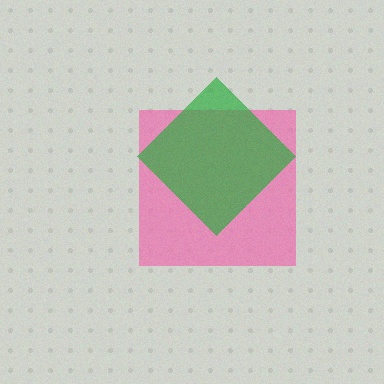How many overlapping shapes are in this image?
There are 2 overlapping shapes in the image.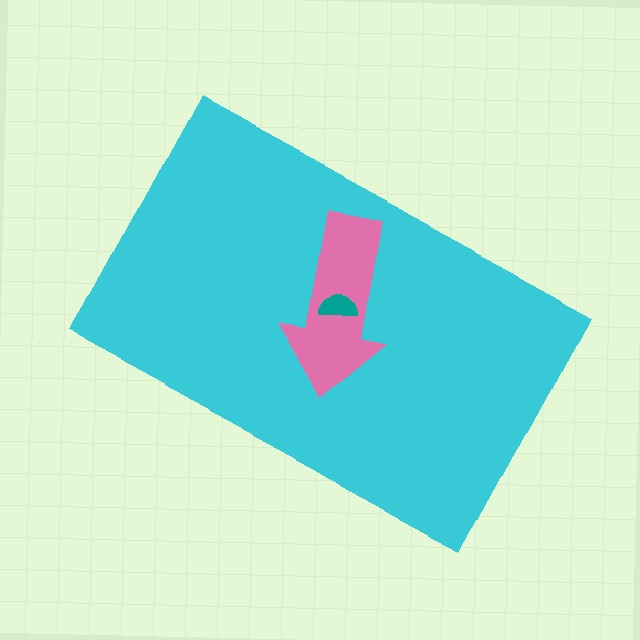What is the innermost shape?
The teal semicircle.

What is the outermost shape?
The cyan rectangle.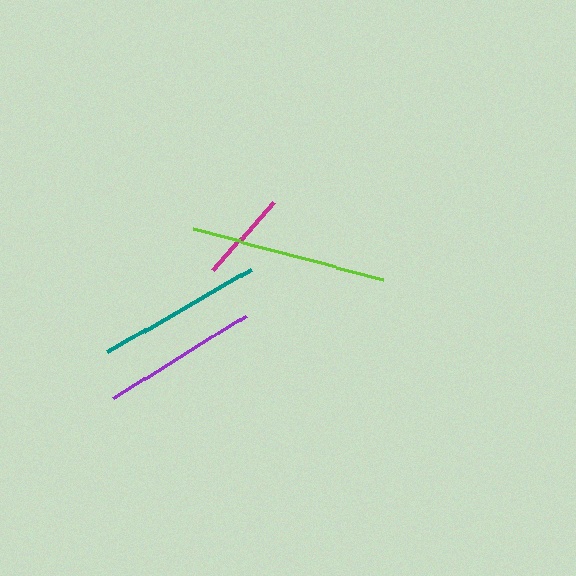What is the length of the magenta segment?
The magenta segment is approximately 92 pixels long.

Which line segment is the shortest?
The magenta line is the shortest at approximately 92 pixels.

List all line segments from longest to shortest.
From longest to shortest: lime, teal, purple, magenta.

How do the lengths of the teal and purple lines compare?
The teal and purple lines are approximately the same length.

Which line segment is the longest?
The lime line is the longest at approximately 197 pixels.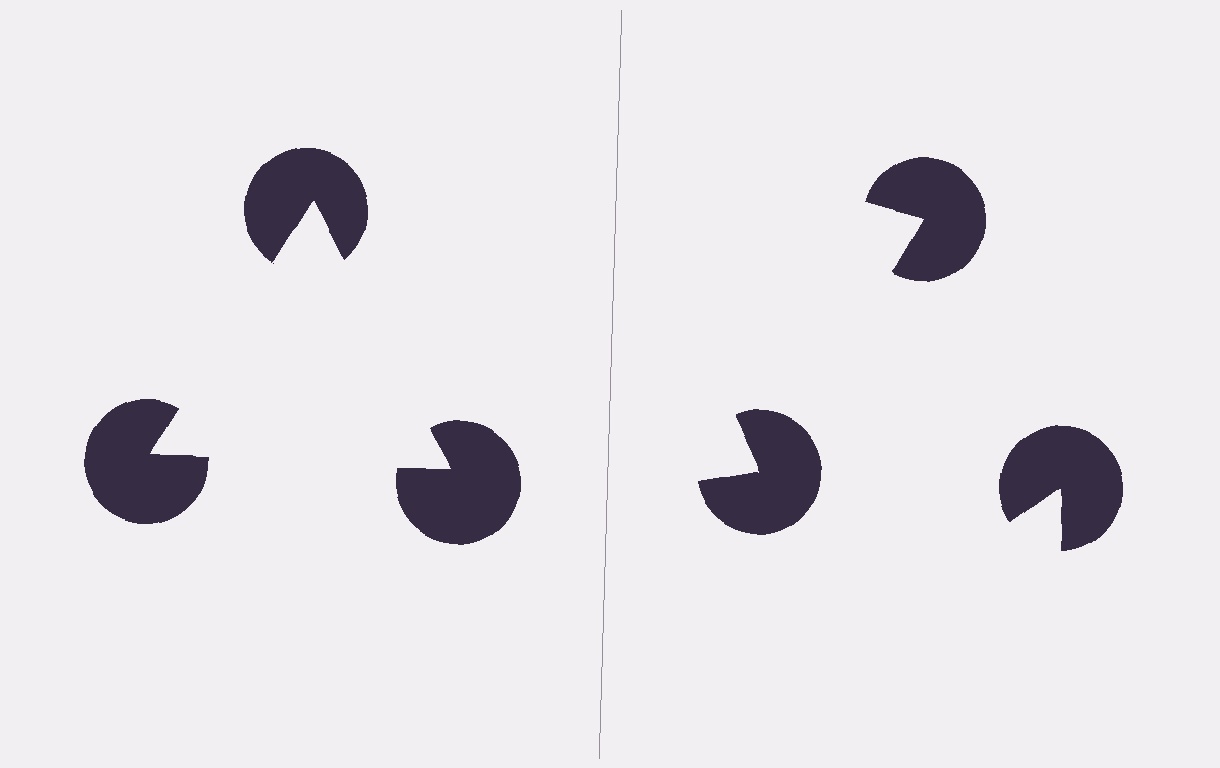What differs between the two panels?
The pac-man discs are positioned identically on both sides; only the wedge orientations differ. On the left they align to a triangle; on the right they are misaligned.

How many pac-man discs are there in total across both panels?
6 — 3 on each side.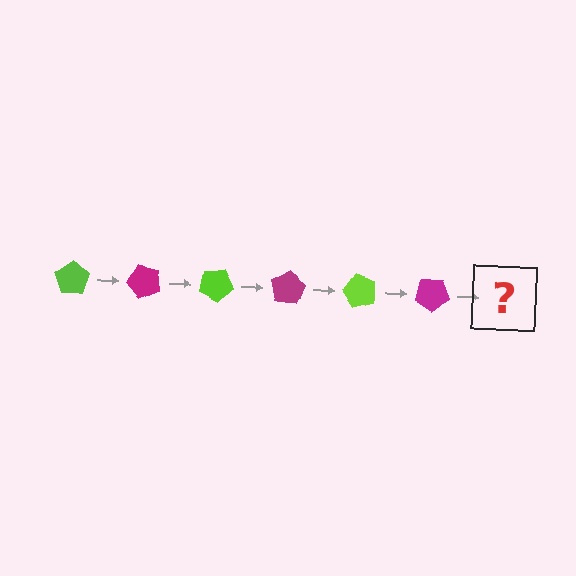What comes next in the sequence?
The next element should be a lime pentagon, rotated 300 degrees from the start.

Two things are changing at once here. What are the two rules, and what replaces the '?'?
The two rules are that it rotates 50 degrees each step and the color cycles through lime and magenta. The '?' should be a lime pentagon, rotated 300 degrees from the start.